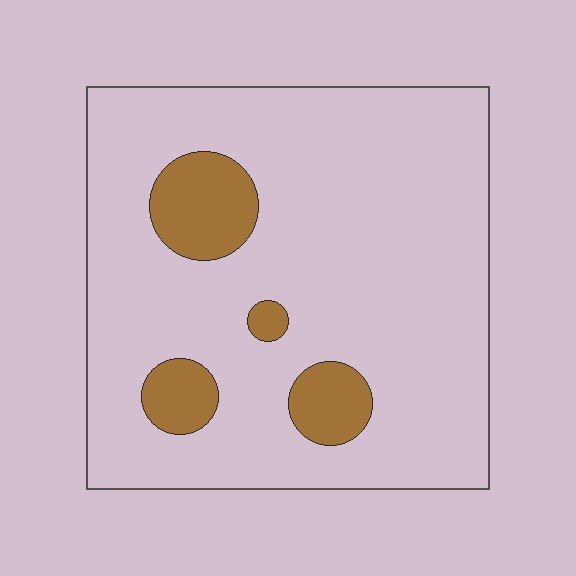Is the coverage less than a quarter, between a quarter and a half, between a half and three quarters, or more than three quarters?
Less than a quarter.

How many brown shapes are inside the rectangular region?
4.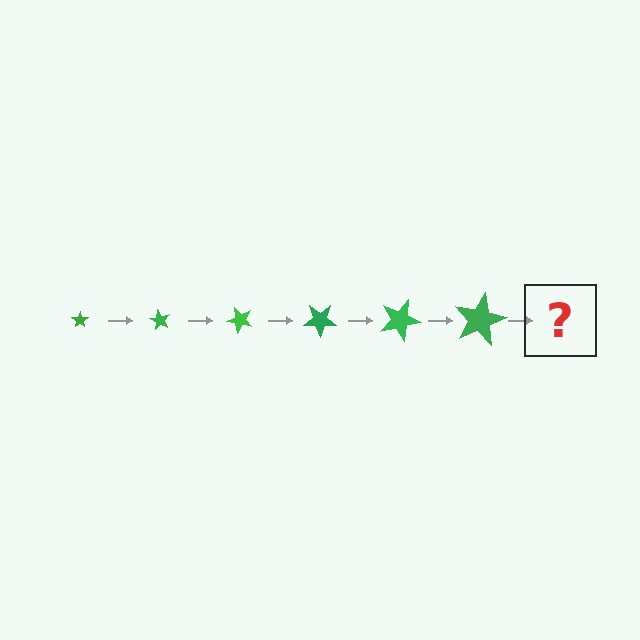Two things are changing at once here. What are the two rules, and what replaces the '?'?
The two rules are that the star grows larger each step and it rotates 60 degrees each step. The '?' should be a star, larger than the previous one and rotated 360 degrees from the start.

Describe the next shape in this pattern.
It should be a star, larger than the previous one and rotated 360 degrees from the start.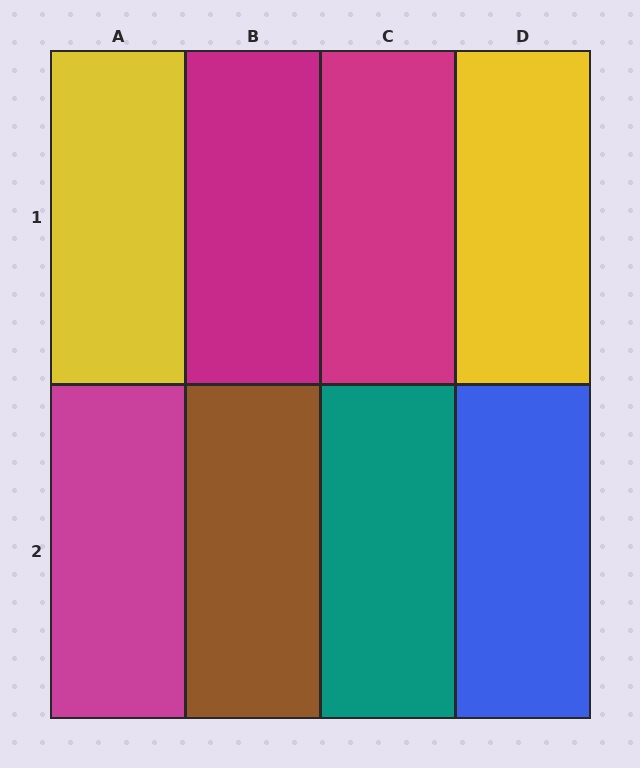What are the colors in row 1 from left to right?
Yellow, magenta, magenta, yellow.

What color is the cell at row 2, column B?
Brown.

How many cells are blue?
1 cell is blue.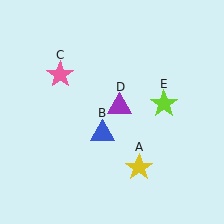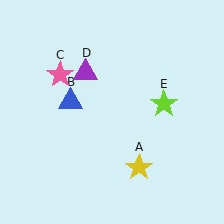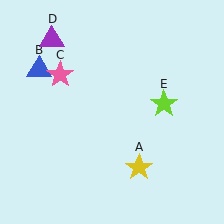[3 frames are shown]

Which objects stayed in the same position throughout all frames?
Yellow star (object A) and pink star (object C) and lime star (object E) remained stationary.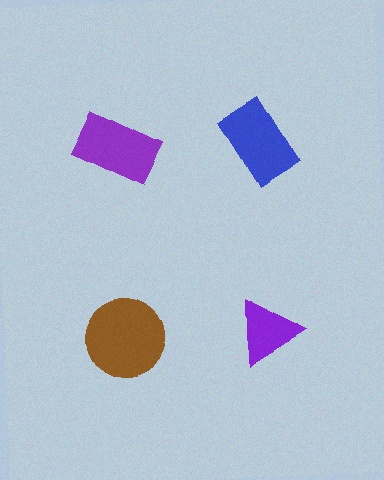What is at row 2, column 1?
A brown circle.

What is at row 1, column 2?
A blue rectangle.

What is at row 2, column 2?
A purple triangle.